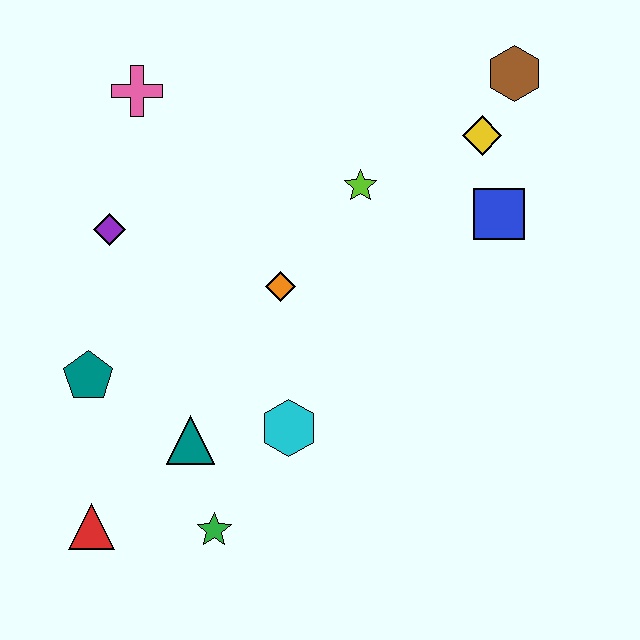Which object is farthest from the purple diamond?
The brown hexagon is farthest from the purple diamond.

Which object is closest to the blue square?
The yellow diamond is closest to the blue square.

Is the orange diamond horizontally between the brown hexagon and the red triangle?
Yes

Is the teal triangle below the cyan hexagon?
Yes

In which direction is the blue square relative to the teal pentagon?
The blue square is to the right of the teal pentagon.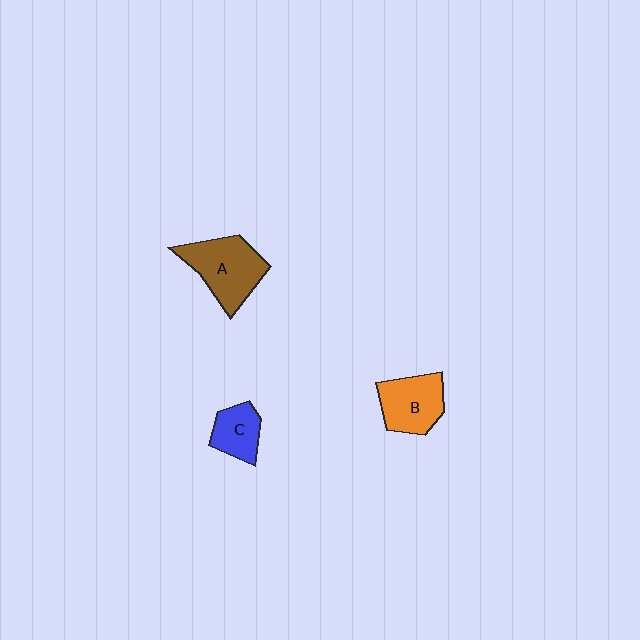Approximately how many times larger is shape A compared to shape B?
Approximately 1.3 times.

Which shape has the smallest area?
Shape C (blue).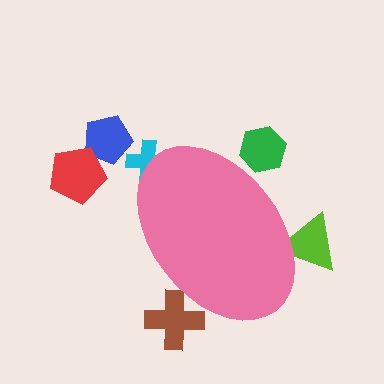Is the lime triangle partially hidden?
Yes, the lime triangle is partially hidden behind the pink ellipse.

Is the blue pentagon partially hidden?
No, the blue pentagon is fully visible.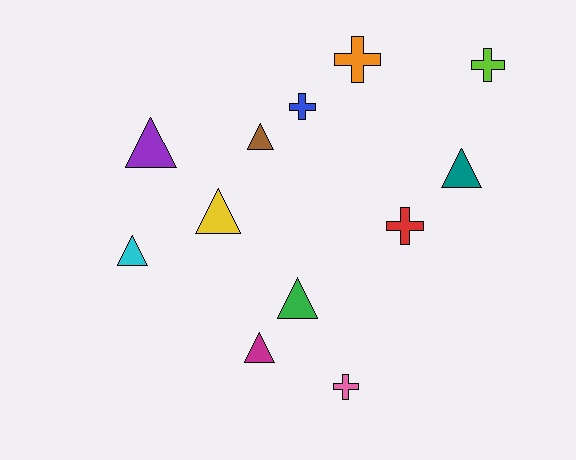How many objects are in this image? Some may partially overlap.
There are 12 objects.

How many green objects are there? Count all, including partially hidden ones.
There is 1 green object.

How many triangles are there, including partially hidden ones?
There are 7 triangles.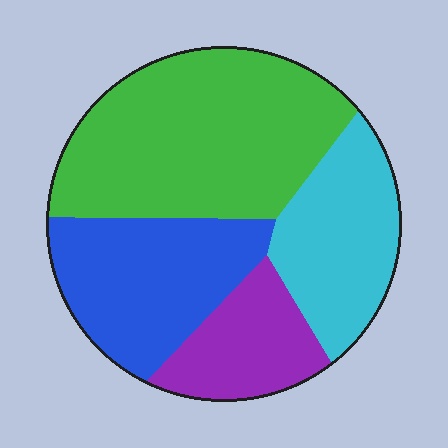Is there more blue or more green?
Green.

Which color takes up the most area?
Green, at roughly 40%.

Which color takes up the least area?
Purple, at roughly 15%.